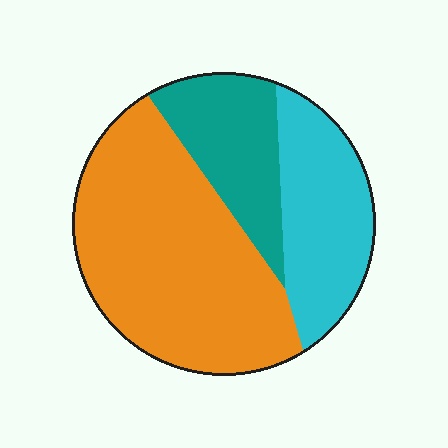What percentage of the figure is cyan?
Cyan takes up about one quarter (1/4) of the figure.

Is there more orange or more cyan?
Orange.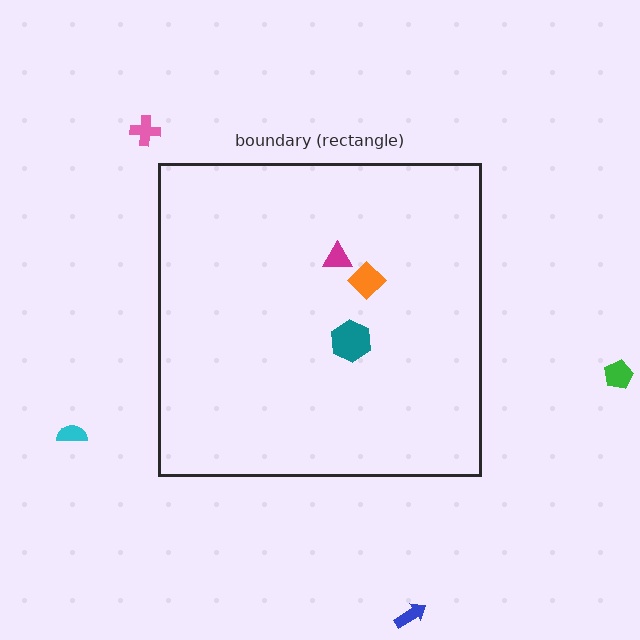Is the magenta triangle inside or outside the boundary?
Inside.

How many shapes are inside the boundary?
3 inside, 4 outside.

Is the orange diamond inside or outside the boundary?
Inside.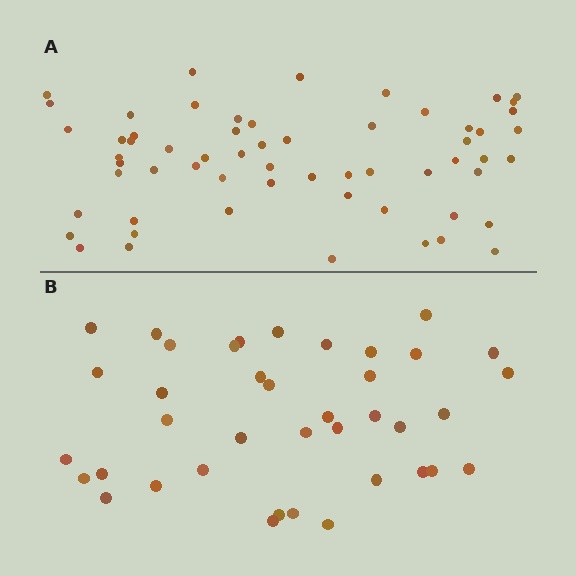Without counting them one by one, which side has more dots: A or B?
Region A (the top region) has more dots.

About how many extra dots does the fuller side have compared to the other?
Region A has approximately 20 more dots than region B.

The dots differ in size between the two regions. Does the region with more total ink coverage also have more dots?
No. Region B has more total ink coverage because its dots are larger, but region A actually contains more individual dots. Total area can be misleading — the number of items is what matters here.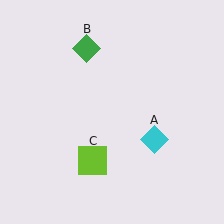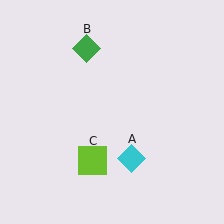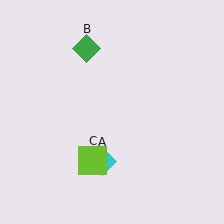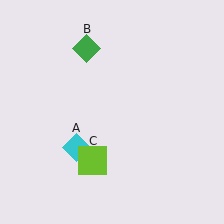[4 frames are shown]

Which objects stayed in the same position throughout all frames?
Green diamond (object B) and lime square (object C) remained stationary.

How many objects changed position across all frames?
1 object changed position: cyan diamond (object A).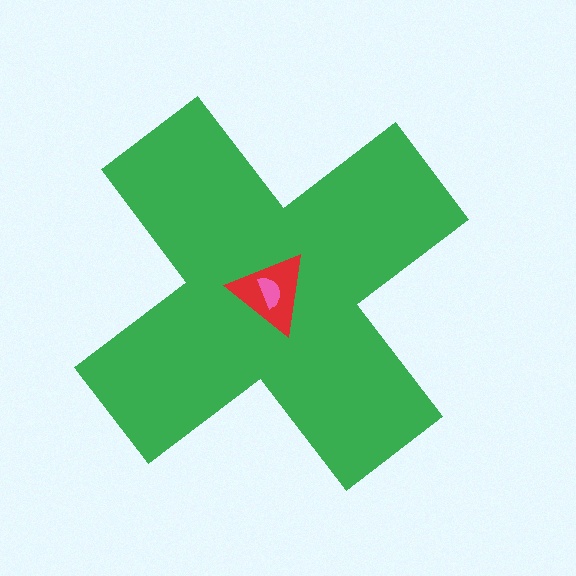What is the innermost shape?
The pink semicircle.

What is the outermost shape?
The green cross.